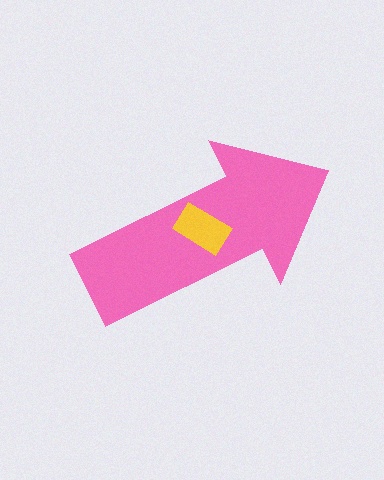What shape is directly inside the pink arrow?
The yellow rectangle.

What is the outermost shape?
The pink arrow.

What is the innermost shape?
The yellow rectangle.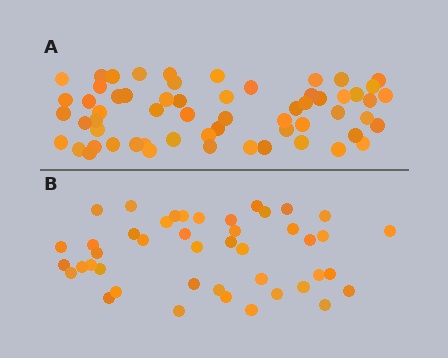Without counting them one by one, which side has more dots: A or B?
Region A (the top region) has more dots.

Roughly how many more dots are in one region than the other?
Region A has approximately 15 more dots than region B.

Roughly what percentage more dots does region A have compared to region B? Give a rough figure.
About 35% more.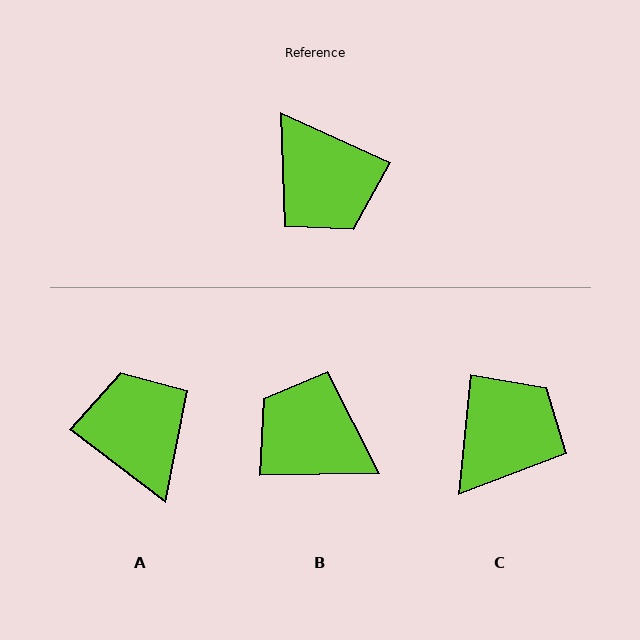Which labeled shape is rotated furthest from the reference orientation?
A, about 167 degrees away.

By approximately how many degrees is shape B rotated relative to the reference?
Approximately 154 degrees clockwise.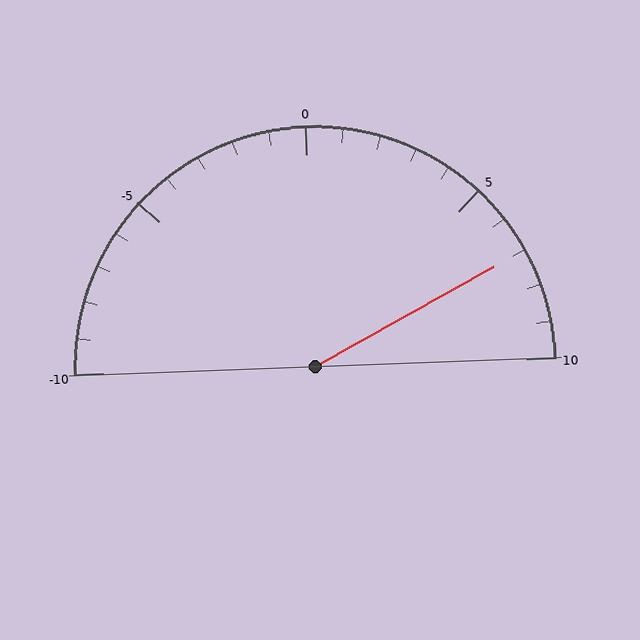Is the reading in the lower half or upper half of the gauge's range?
The reading is in the upper half of the range (-10 to 10).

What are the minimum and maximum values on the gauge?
The gauge ranges from -10 to 10.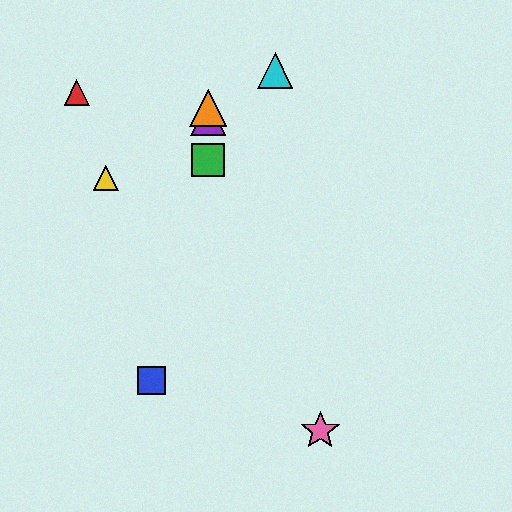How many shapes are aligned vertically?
3 shapes (the green square, the purple triangle, the orange triangle) are aligned vertically.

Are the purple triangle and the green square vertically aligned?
Yes, both are at x≈208.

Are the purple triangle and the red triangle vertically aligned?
No, the purple triangle is at x≈208 and the red triangle is at x≈77.